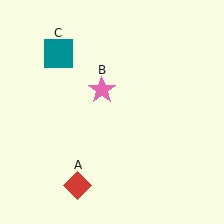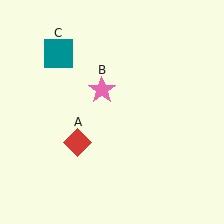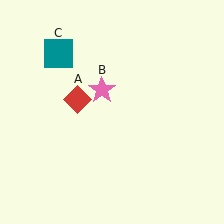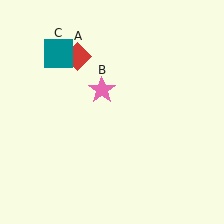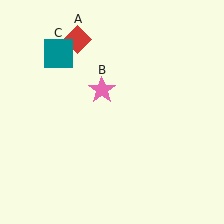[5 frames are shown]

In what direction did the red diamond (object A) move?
The red diamond (object A) moved up.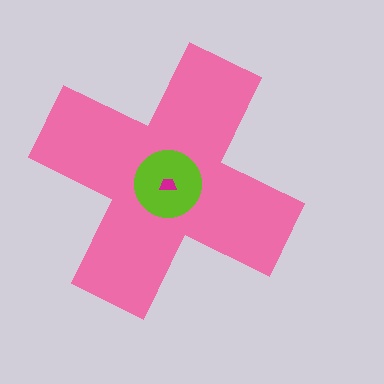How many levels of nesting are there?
3.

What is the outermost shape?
The pink cross.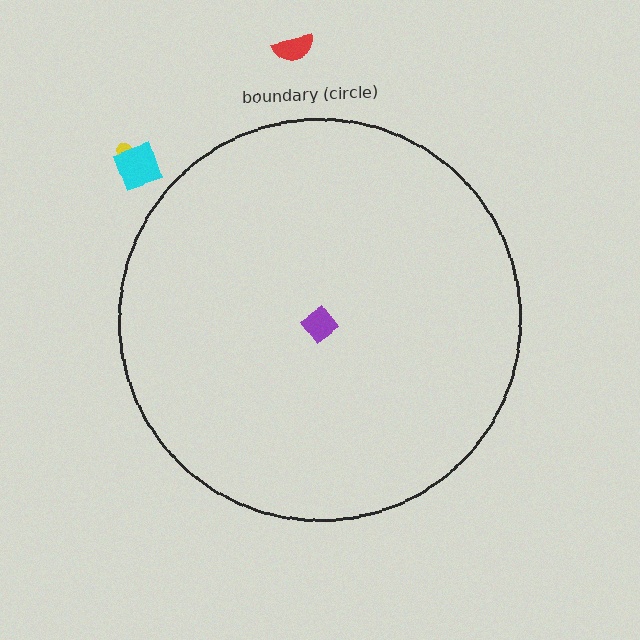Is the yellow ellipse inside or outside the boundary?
Outside.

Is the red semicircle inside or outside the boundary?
Outside.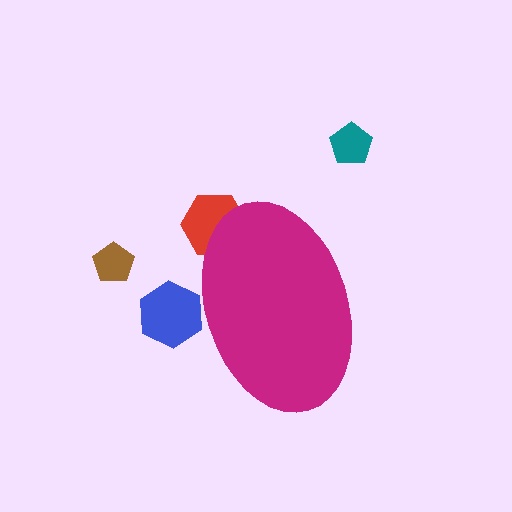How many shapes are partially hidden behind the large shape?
2 shapes are partially hidden.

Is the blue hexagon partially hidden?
Yes, the blue hexagon is partially hidden behind the magenta ellipse.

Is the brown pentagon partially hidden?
No, the brown pentagon is fully visible.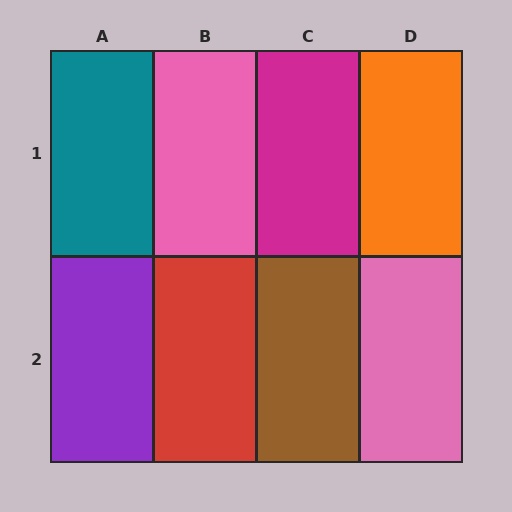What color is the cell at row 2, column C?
Brown.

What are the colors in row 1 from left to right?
Teal, pink, magenta, orange.